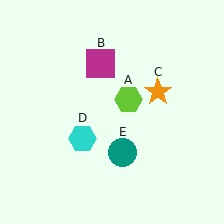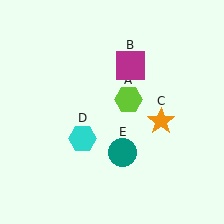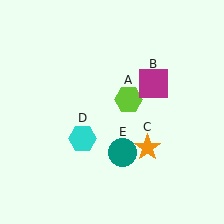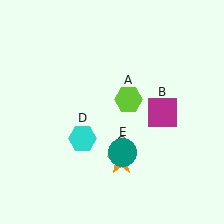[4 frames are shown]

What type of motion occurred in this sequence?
The magenta square (object B), orange star (object C) rotated clockwise around the center of the scene.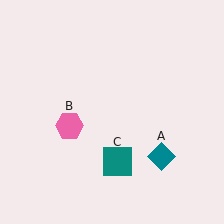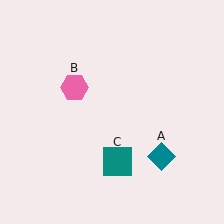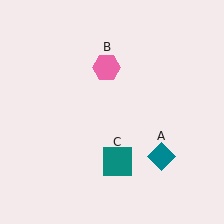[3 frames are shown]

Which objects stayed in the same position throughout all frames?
Teal diamond (object A) and teal square (object C) remained stationary.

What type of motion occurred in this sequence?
The pink hexagon (object B) rotated clockwise around the center of the scene.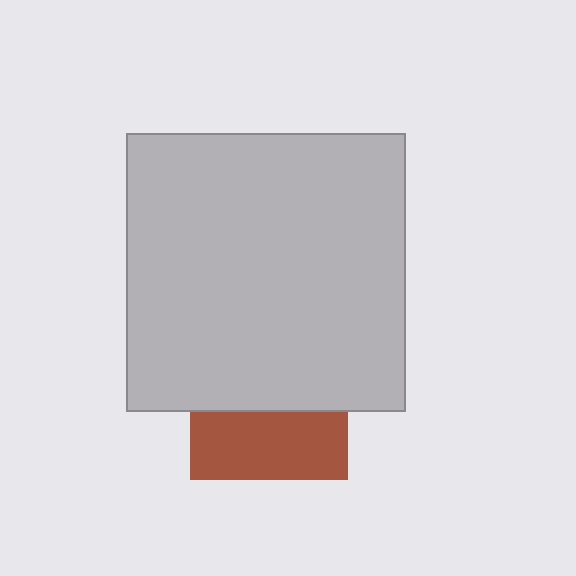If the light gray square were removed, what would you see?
You would see the complete brown square.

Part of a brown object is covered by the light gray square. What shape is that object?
It is a square.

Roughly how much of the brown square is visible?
A small part of it is visible (roughly 44%).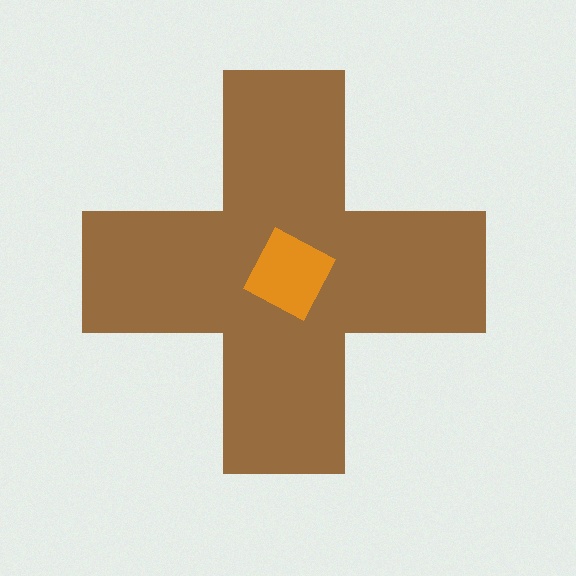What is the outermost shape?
The brown cross.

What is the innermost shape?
The orange diamond.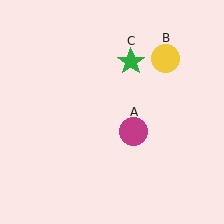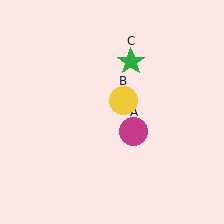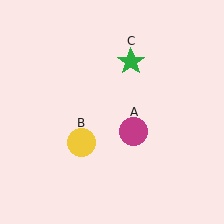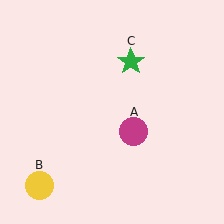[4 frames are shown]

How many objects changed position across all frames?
1 object changed position: yellow circle (object B).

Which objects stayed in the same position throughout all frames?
Magenta circle (object A) and green star (object C) remained stationary.